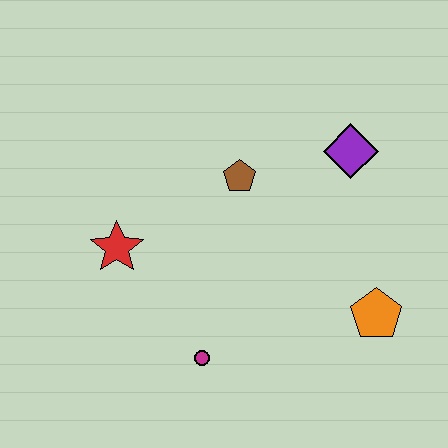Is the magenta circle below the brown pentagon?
Yes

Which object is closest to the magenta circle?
The red star is closest to the magenta circle.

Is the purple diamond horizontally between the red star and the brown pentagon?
No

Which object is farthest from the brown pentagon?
The orange pentagon is farthest from the brown pentagon.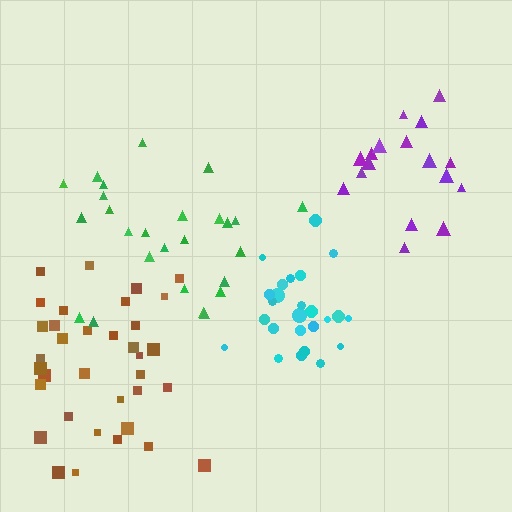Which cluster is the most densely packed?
Cyan.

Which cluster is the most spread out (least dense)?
Green.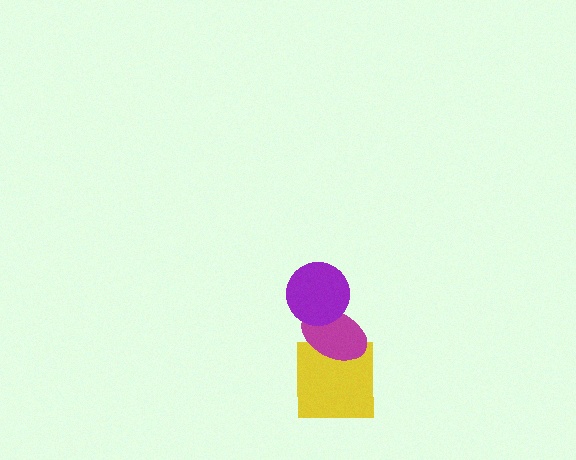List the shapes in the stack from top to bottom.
From top to bottom: the purple circle, the magenta ellipse, the yellow square.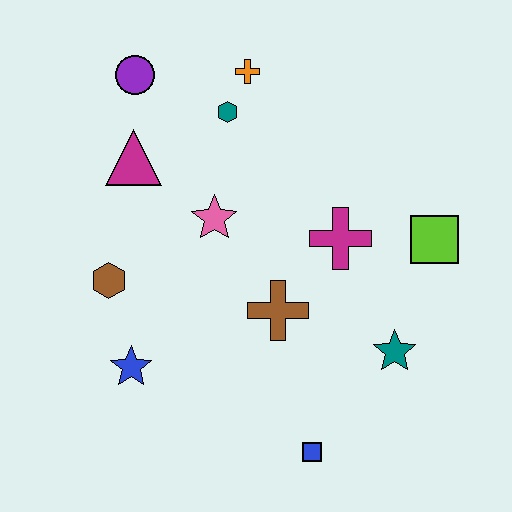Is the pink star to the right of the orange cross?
No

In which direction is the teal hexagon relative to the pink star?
The teal hexagon is above the pink star.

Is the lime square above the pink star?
No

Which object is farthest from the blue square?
The purple circle is farthest from the blue square.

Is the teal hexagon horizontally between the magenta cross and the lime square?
No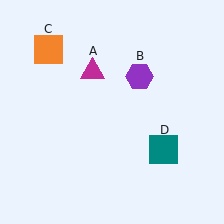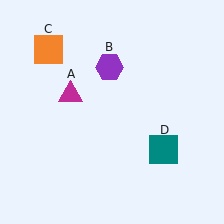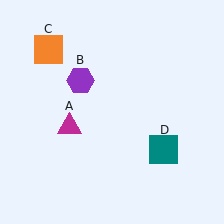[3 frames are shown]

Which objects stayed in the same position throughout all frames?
Orange square (object C) and teal square (object D) remained stationary.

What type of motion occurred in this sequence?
The magenta triangle (object A), purple hexagon (object B) rotated counterclockwise around the center of the scene.